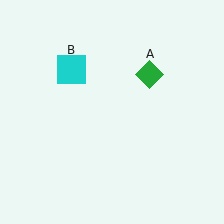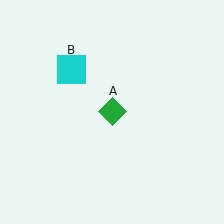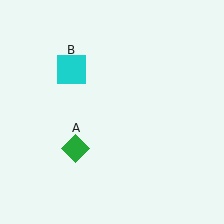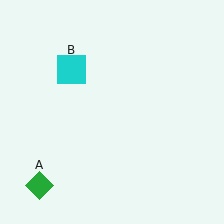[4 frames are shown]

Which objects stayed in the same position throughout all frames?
Cyan square (object B) remained stationary.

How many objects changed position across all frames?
1 object changed position: green diamond (object A).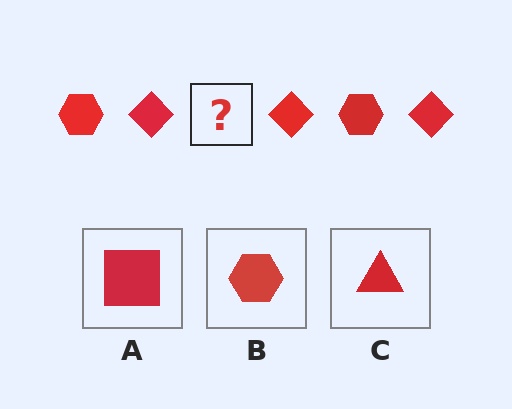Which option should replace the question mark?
Option B.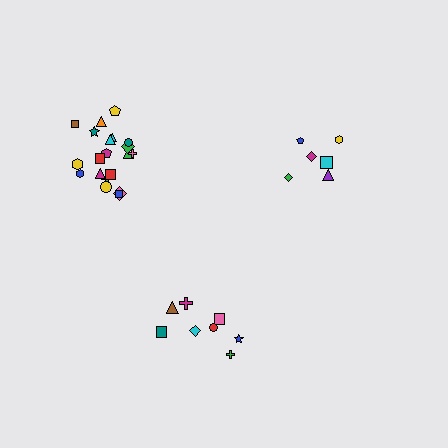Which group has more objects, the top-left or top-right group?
The top-left group.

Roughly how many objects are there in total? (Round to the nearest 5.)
Roughly 35 objects in total.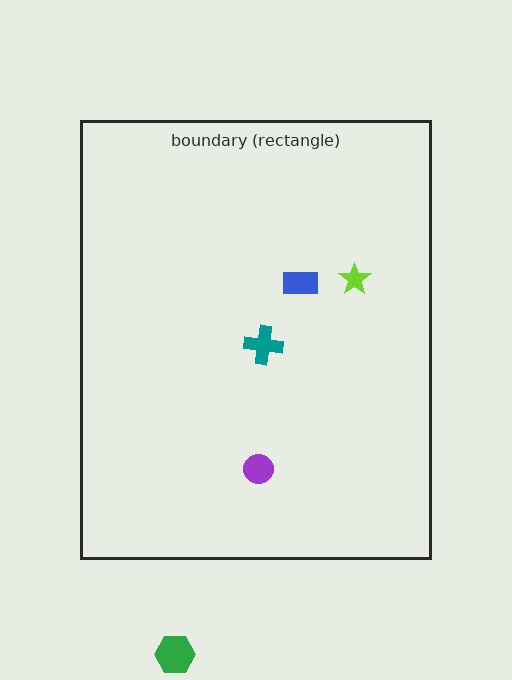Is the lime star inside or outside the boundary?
Inside.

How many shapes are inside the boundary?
4 inside, 1 outside.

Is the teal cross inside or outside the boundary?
Inside.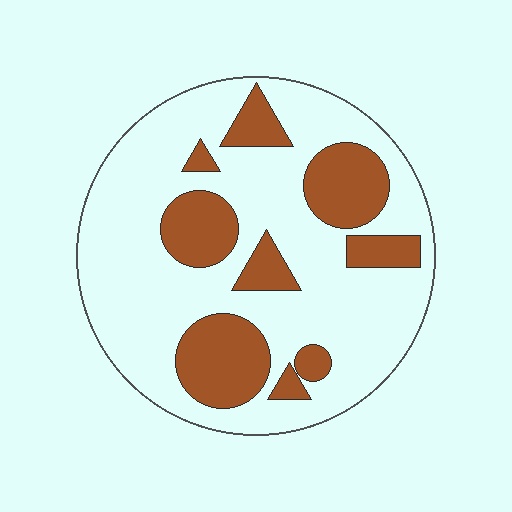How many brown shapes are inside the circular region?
9.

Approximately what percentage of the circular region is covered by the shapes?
Approximately 25%.